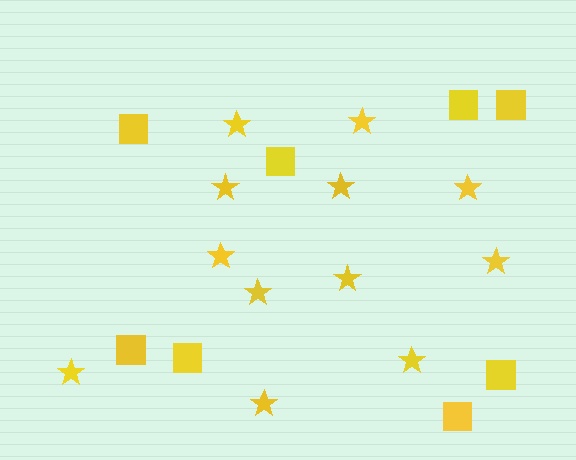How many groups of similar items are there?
There are 2 groups: one group of stars (12) and one group of squares (8).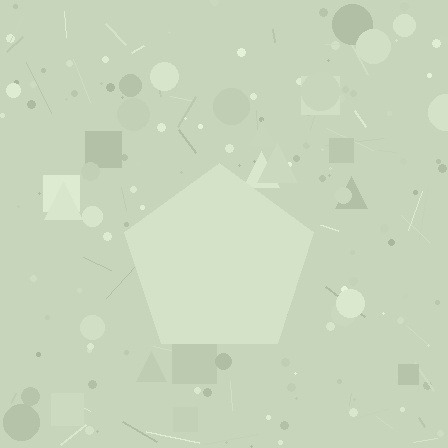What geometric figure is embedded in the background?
A pentagon is embedded in the background.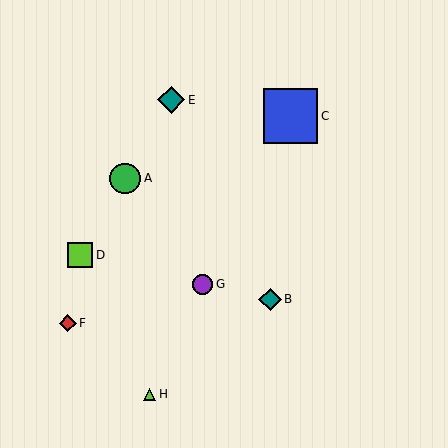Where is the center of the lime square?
The center of the lime square is at (80, 255).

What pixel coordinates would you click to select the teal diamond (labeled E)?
Click at (171, 100) to select the teal diamond E.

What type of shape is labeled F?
Shape F is a red diamond.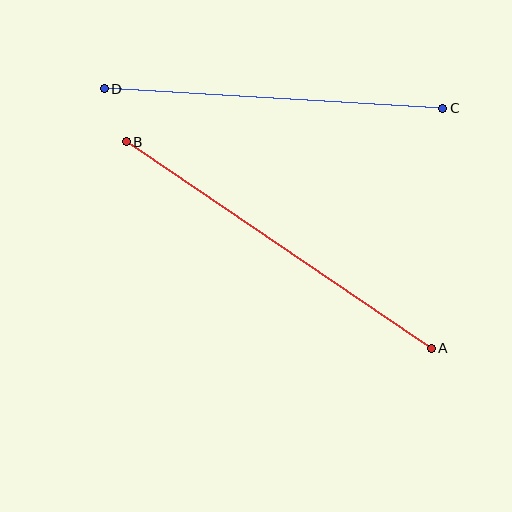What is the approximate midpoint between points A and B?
The midpoint is at approximately (279, 245) pixels.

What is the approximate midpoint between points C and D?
The midpoint is at approximately (273, 99) pixels.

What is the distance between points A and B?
The distance is approximately 368 pixels.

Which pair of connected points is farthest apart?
Points A and B are farthest apart.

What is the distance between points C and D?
The distance is approximately 339 pixels.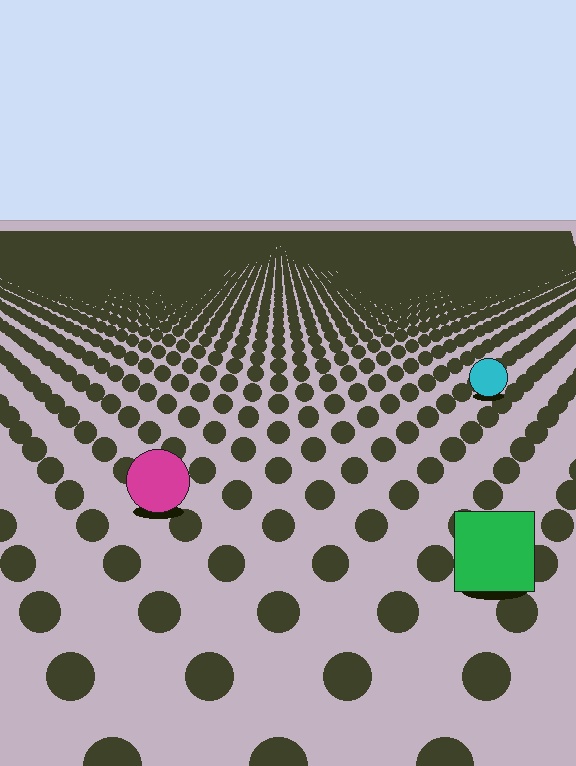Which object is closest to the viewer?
The green square is closest. The texture marks near it are larger and more spread out.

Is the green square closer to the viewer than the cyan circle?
Yes. The green square is closer — you can tell from the texture gradient: the ground texture is coarser near it.